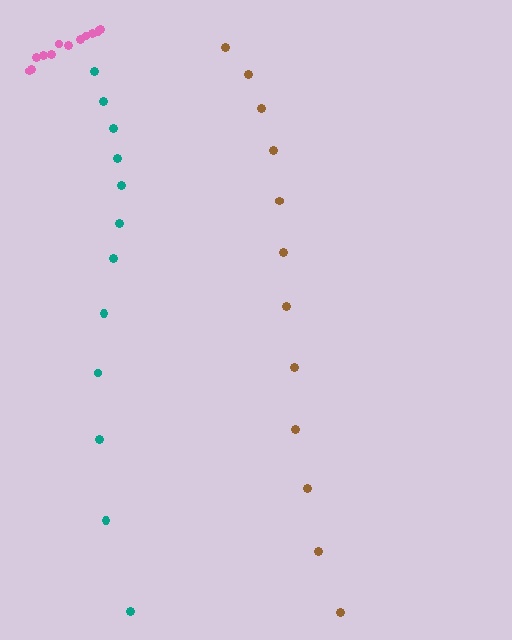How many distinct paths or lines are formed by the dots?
There are 3 distinct paths.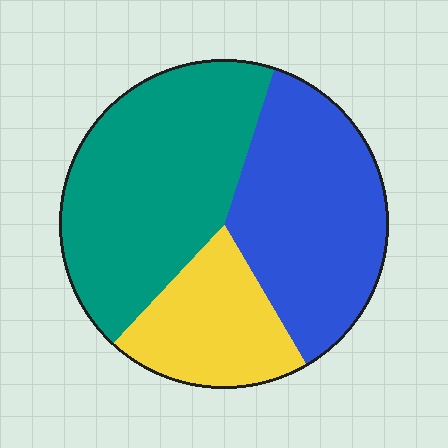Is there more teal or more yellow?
Teal.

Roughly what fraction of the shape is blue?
Blue takes up between a quarter and a half of the shape.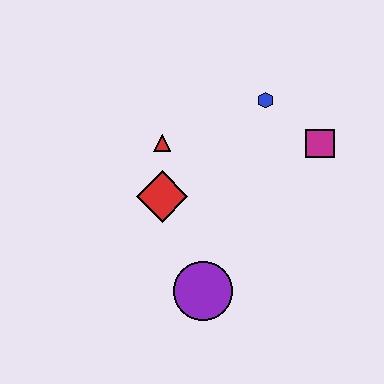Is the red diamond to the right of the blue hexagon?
No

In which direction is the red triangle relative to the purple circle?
The red triangle is above the purple circle.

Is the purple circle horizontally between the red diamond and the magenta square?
Yes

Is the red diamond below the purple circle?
No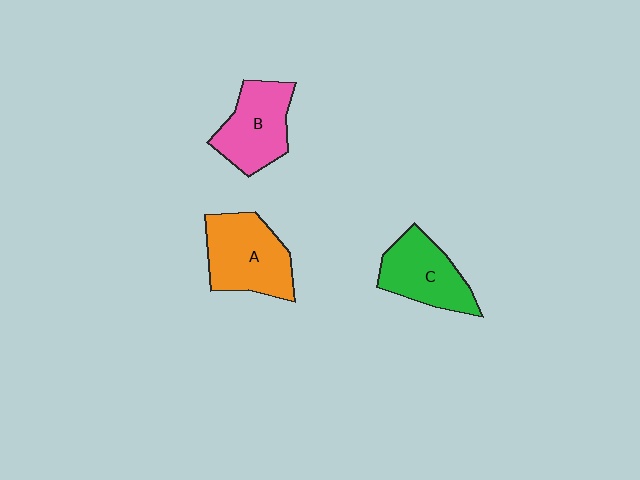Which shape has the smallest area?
Shape C (green).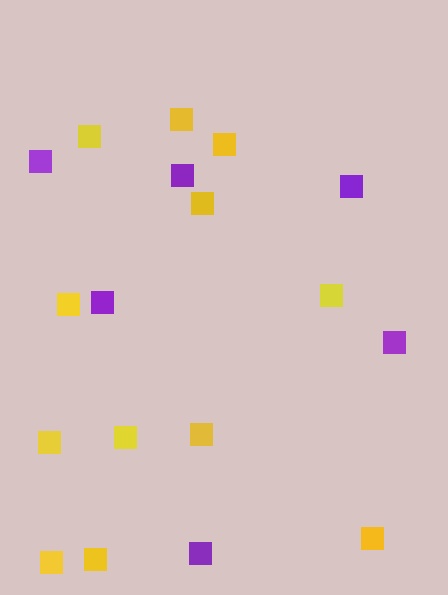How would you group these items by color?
There are 2 groups: one group of yellow squares (12) and one group of purple squares (6).